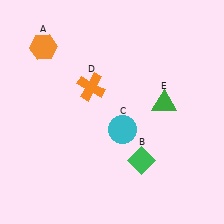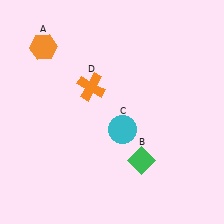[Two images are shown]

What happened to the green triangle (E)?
The green triangle (E) was removed in Image 2. It was in the top-right area of Image 1.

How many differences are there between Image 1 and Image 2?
There is 1 difference between the two images.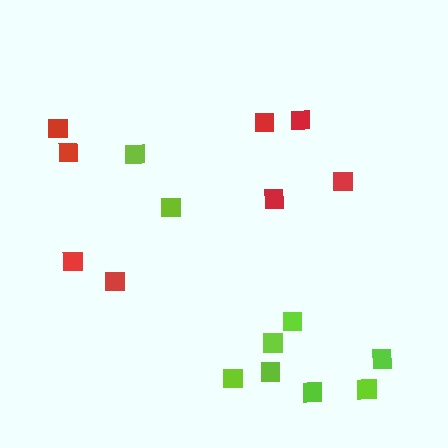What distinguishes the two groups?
There are 2 groups: one group of red squares (8) and one group of lime squares (9).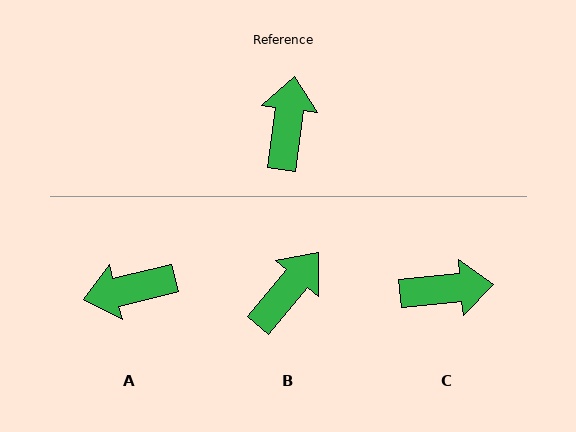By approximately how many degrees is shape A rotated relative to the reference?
Approximately 111 degrees counter-clockwise.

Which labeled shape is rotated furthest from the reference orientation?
A, about 111 degrees away.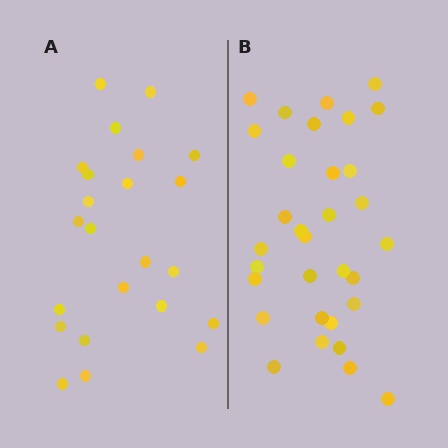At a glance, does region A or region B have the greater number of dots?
Region B (the right region) has more dots.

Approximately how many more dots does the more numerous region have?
Region B has roughly 8 or so more dots than region A.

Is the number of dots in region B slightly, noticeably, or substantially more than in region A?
Region B has noticeably more, but not dramatically so. The ratio is roughly 1.4 to 1.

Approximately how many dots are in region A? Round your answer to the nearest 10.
About 20 dots. (The exact count is 23, which rounds to 20.)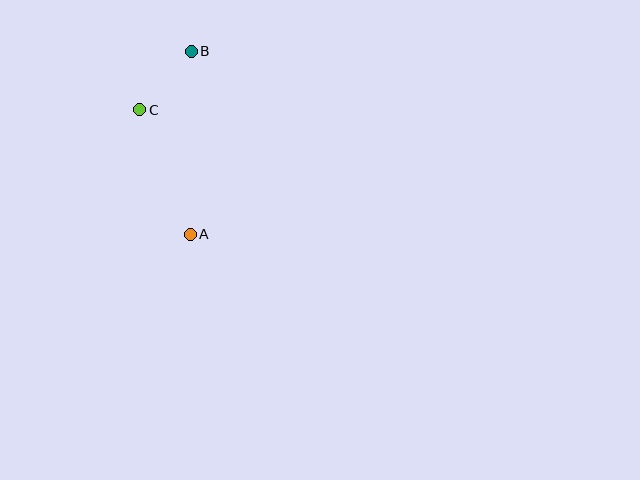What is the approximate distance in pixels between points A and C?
The distance between A and C is approximately 134 pixels.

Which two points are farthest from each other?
Points A and B are farthest from each other.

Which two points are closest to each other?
Points B and C are closest to each other.